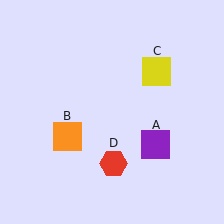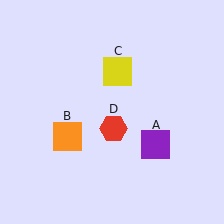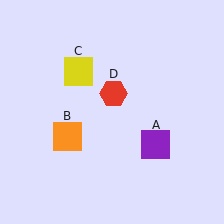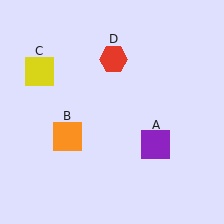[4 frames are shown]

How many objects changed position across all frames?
2 objects changed position: yellow square (object C), red hexagon (object D).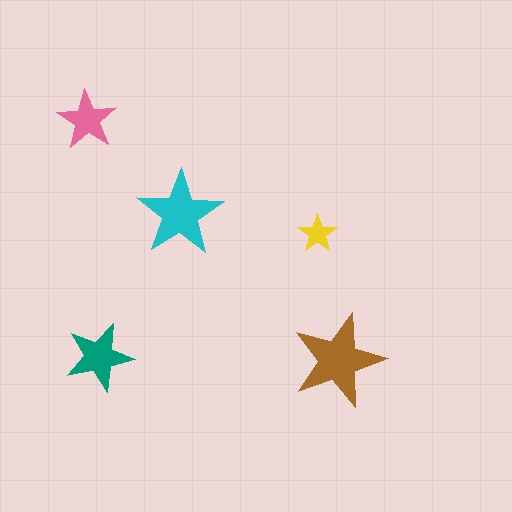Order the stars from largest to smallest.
the brown one, the cyan one, the teal one, the pink one, the yellow one.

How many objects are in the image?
There are 5 objects in the image.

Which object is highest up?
The pink star is topmost.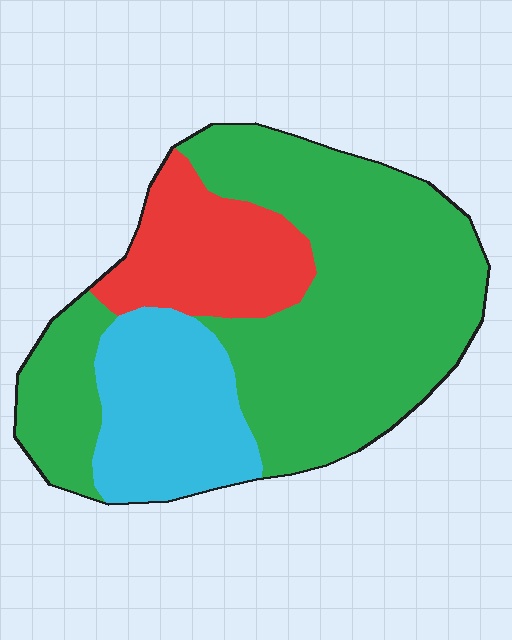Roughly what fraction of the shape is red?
Red takes up about one sixth (1/6) of the shape.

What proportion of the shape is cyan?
Cyan covers about 20% of the shape.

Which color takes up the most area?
Green, at roughly 60%.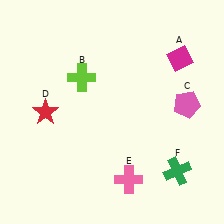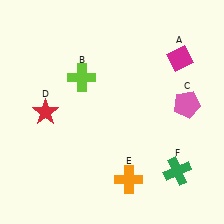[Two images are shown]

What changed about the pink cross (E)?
In Image 1, E is pink. In Image 2, it changed to orange.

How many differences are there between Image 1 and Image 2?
There is 1 difference between the two images.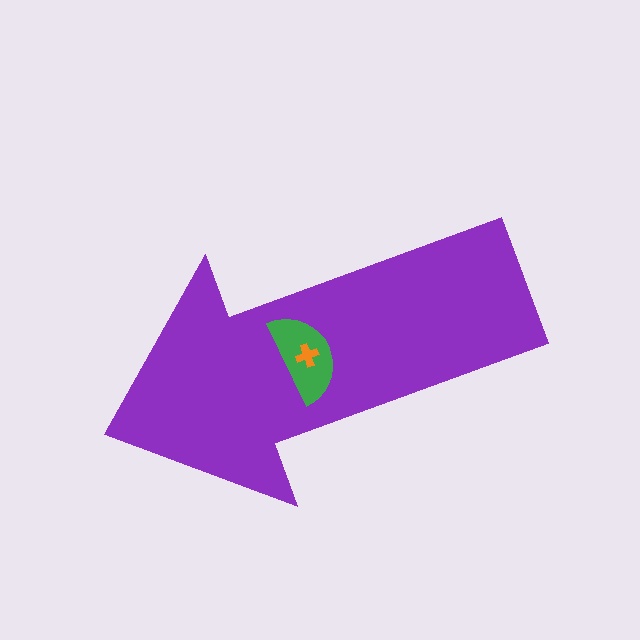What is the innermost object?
The orange cross.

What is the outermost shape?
The purple arrow.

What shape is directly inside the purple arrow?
The green semicircle.